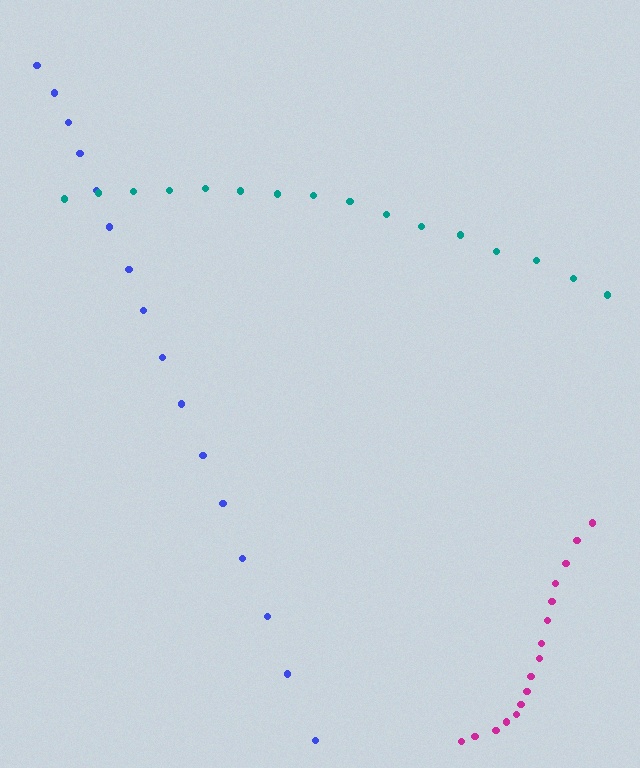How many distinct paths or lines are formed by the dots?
There are 3 distinct paths.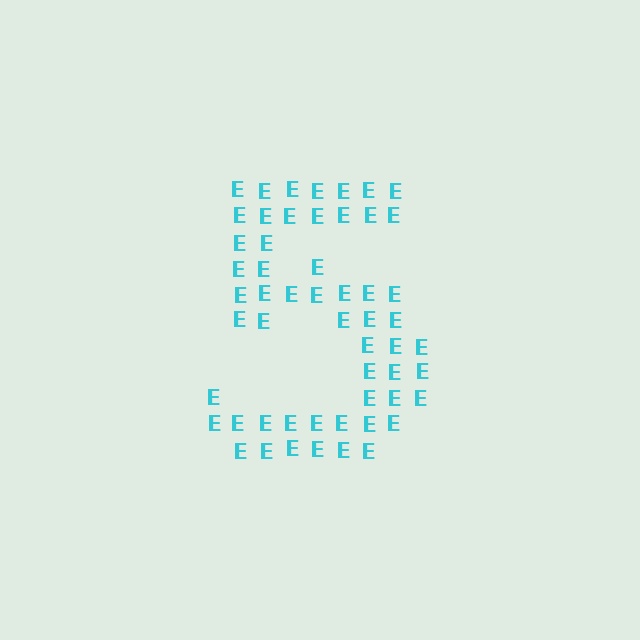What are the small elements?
The small elements are letter E's.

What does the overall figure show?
The overall figure shows the digit 5.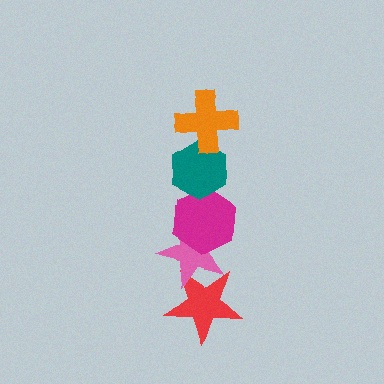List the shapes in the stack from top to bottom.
From top to bottom: the orange cross, the teal hexagon, the magenta hexagon, the pink star, the red star.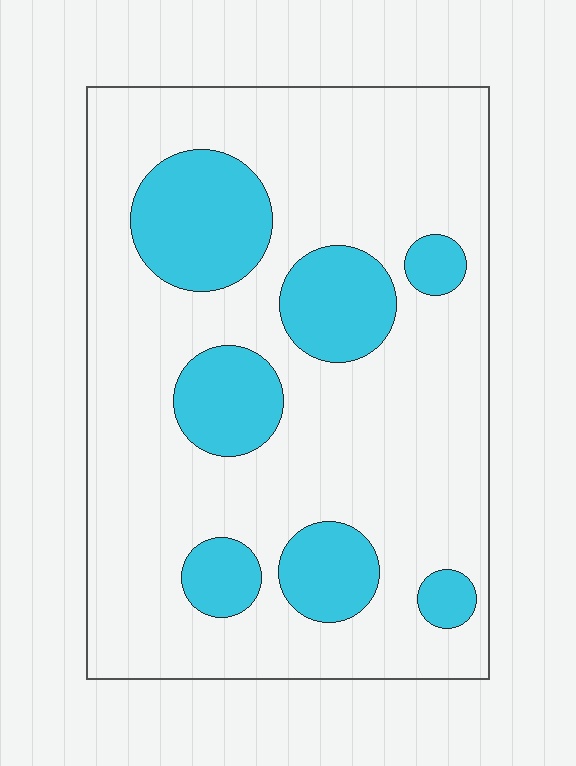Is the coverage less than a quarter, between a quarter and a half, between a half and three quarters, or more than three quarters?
Less than a quarter.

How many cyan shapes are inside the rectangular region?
7.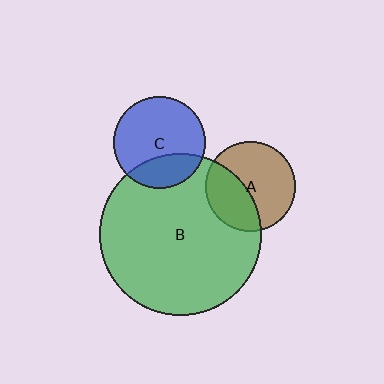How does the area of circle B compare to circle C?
Approximately 3.1 times.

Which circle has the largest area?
Circle B (green).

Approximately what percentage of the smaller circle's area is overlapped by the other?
Approximately 25%.